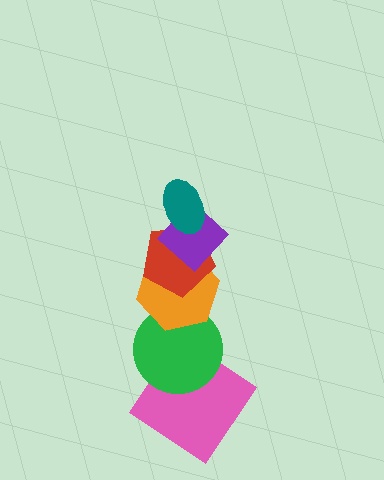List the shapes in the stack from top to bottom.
From top to bottom: the teal ellipse, the purple diamond, the red pentagon, the orange hexagon, the green circle, the pink diamond.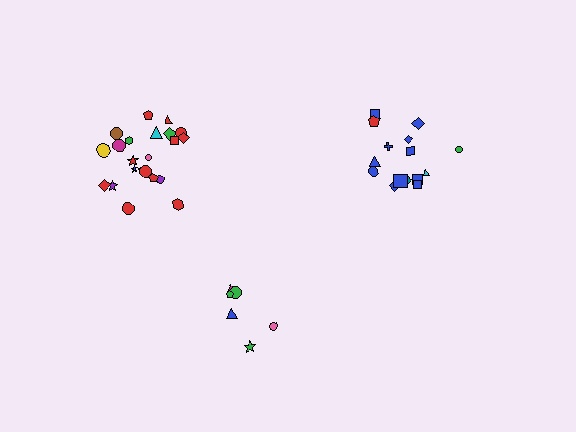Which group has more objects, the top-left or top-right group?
The top-left group.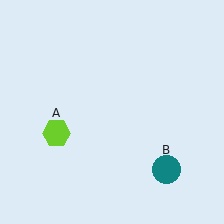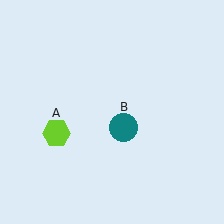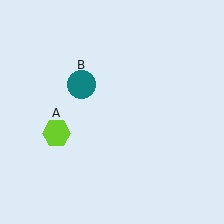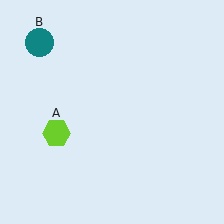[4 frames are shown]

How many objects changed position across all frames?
1 object changed position: teal circle (object B).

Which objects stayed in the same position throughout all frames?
Lime hexagon (object A) remained stationary.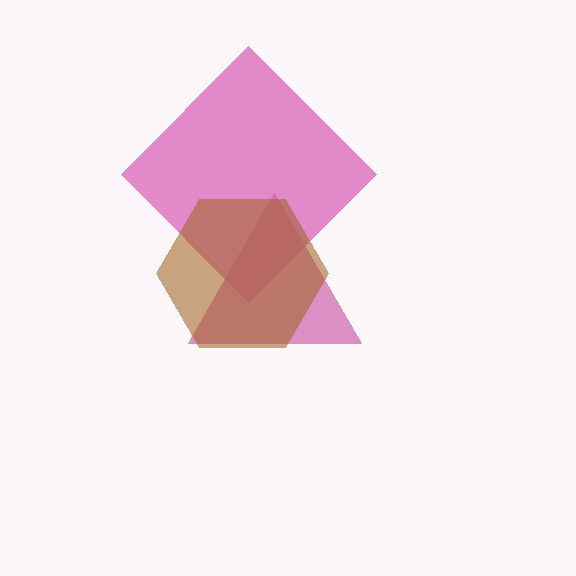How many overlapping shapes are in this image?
There are 3 overlapping shapes in the image.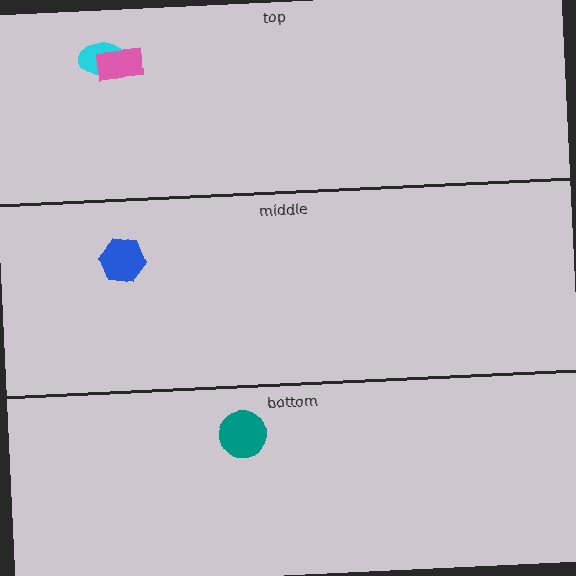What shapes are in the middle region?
The blue hexagon.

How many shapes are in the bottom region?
1.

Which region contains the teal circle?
The bottom region.